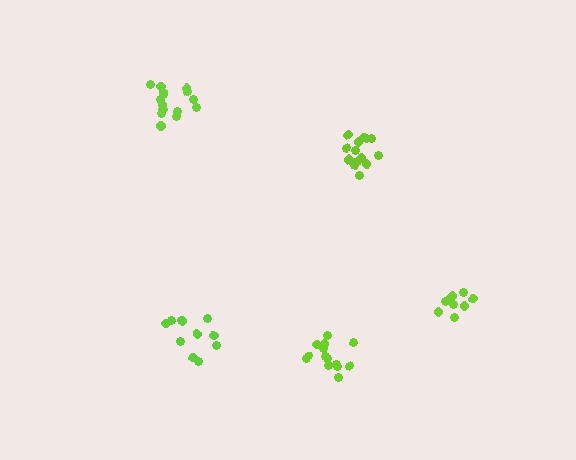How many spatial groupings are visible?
There are 5 spatial groupings.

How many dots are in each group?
Group 1: 15 dots, Group 2: 14 dots, Group 3: 11 dots, Group 4: 10 dots, Group 5: 15 dots (65 total).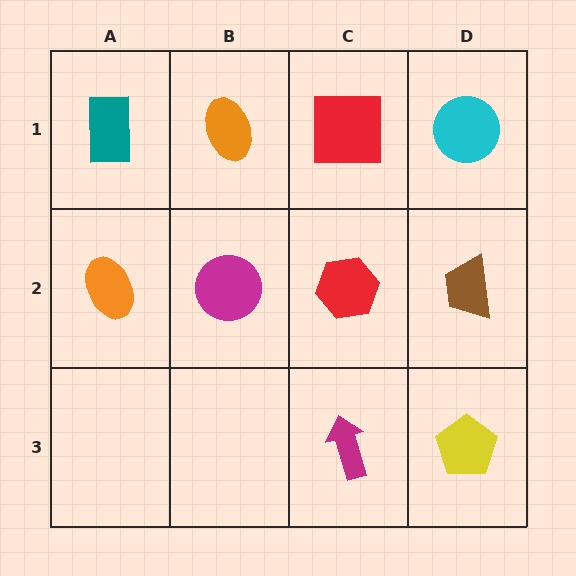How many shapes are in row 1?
4 shapes.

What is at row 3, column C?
A magenta arrow.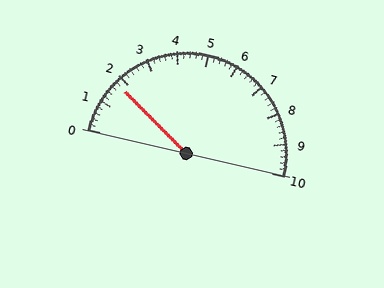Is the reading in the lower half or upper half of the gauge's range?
The reading is in the lower half of the range (0 to 10).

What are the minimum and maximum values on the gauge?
The gauge ranges from 0 to 10.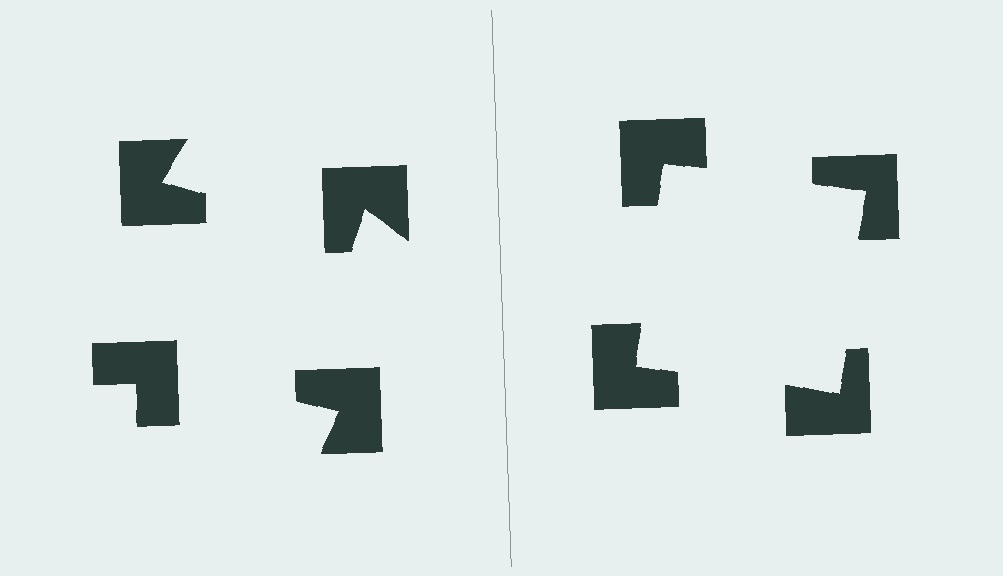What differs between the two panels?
The notched squares are positioned identically on both sides; only the wedge orientations differ. On the right they align to a square; on the left they are misaligned.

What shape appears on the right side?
An illusory square.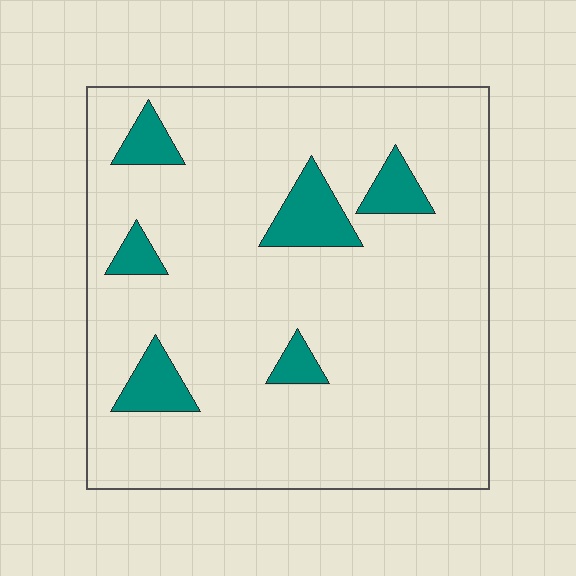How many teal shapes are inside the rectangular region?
6.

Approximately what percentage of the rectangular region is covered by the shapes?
Approximately 10%.